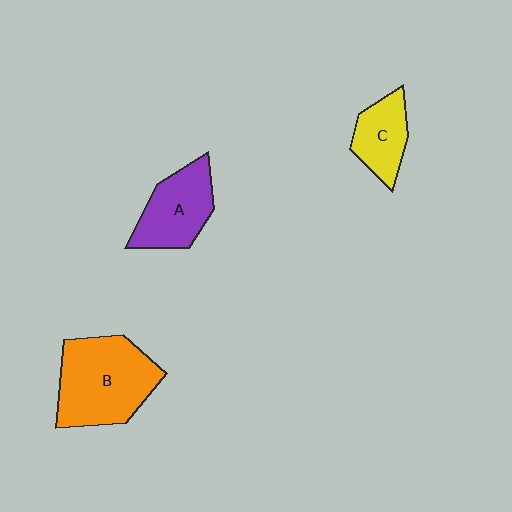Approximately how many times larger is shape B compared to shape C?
Approximately 2.0 times.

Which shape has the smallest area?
Shape C (yellow).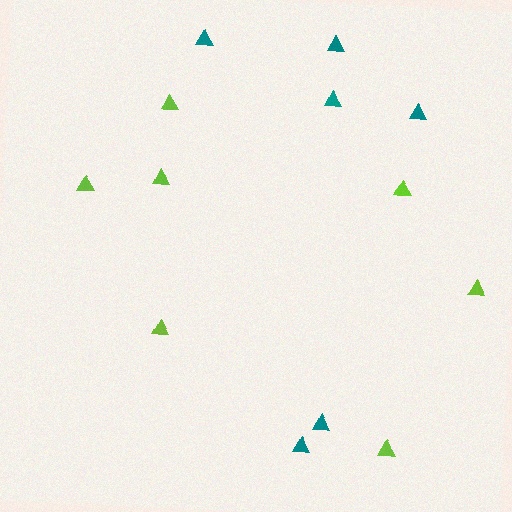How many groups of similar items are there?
There are 2 groups: one group of lime triangles (7) and one group of teal triangles (6).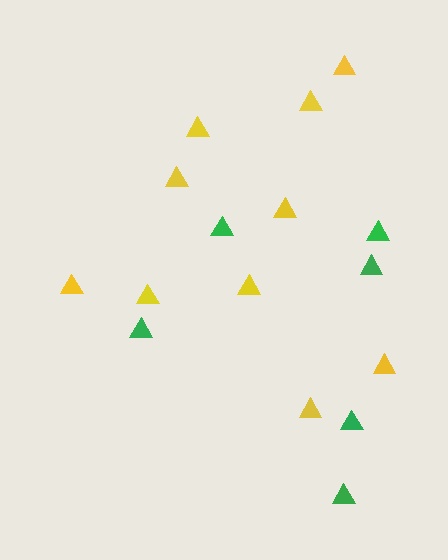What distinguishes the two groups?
There are 2 groups: one group of green triangles (6) and one group of yellow triangles (10).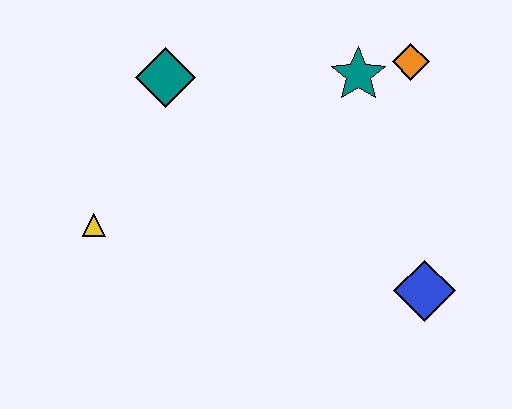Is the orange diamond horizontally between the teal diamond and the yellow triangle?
No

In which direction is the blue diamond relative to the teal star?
The blue diamond is below the teal star.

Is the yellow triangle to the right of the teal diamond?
No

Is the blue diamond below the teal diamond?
Yes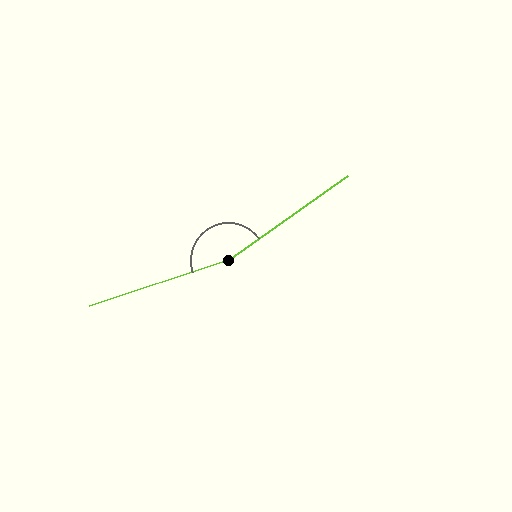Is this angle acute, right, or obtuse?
It is obtuse.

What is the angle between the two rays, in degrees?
Approximately 163 degrees.